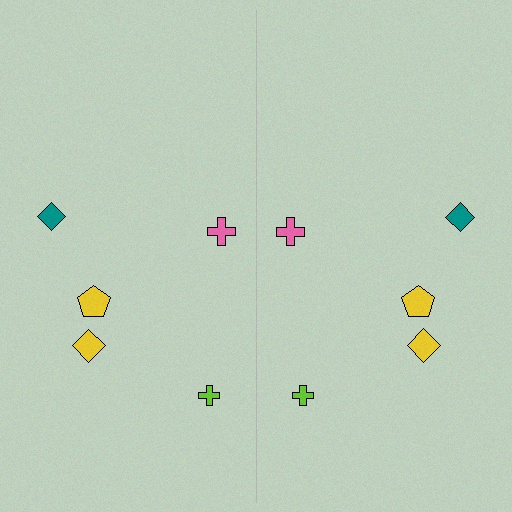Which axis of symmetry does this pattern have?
The pattern has a vertical axis of symmetry running through the center of the image.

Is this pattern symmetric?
Yes, this pattern has bilateral (reflection) symmetry.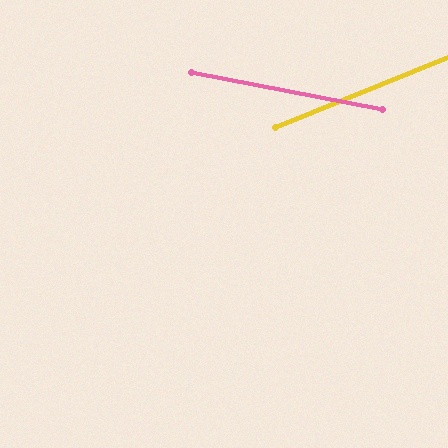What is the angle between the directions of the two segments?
Approximately 33 degrees.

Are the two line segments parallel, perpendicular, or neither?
Neither parallel nor perpendicular — they differ by about 33°.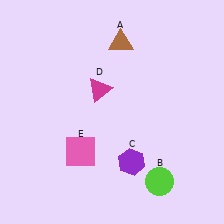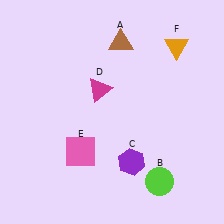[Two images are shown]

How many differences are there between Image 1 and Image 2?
There is 1 difference between the two images.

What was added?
An orange triangle (F) was added in Image 2.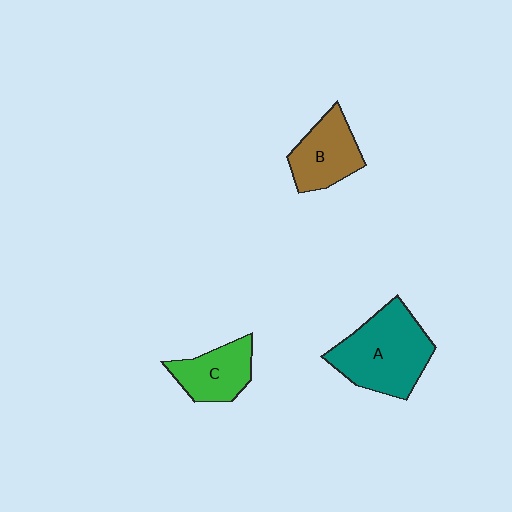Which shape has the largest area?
Shape A (teal).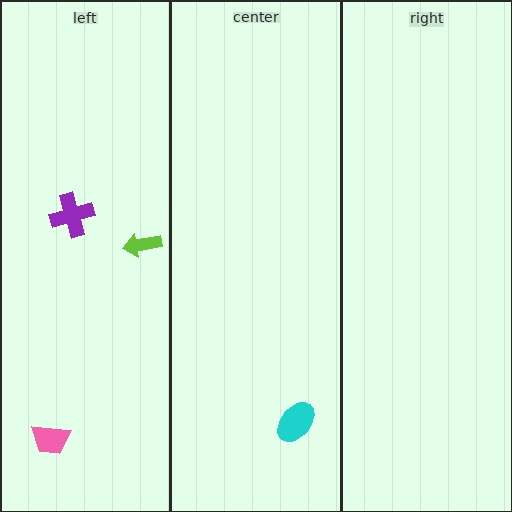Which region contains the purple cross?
The left region.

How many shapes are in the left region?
3.